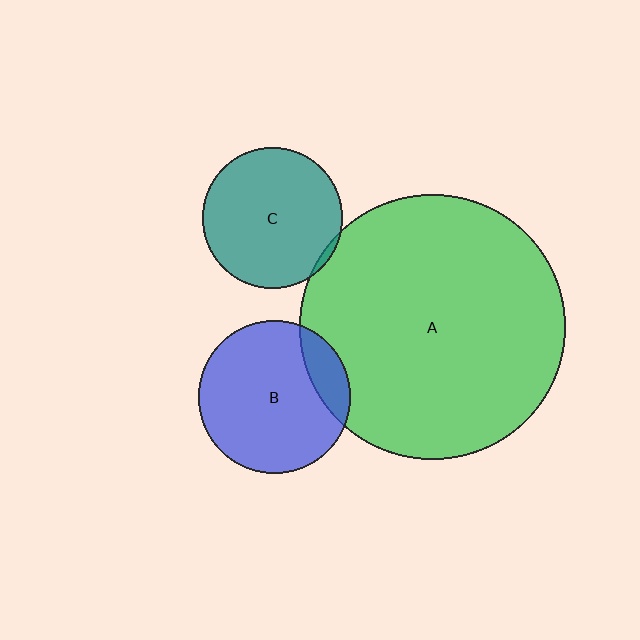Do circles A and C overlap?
Yes.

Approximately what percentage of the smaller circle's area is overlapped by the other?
Approximately 5%.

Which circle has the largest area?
Circle A (green).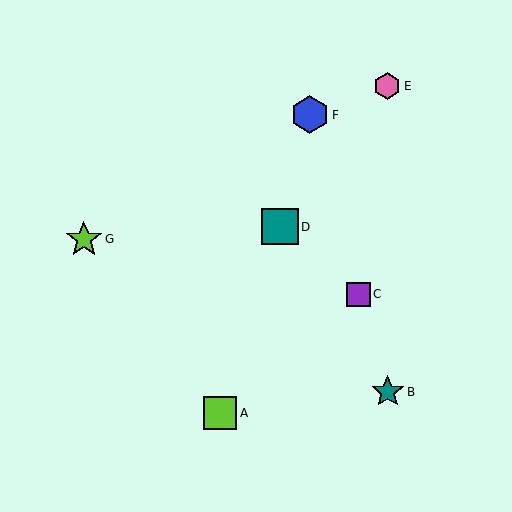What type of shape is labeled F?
Shape F is a blue hexagon.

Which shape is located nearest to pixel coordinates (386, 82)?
The pink hexagon (labeled E) at (387, 86) is nearest to that location.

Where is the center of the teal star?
The center of the teal star is at (388, 392).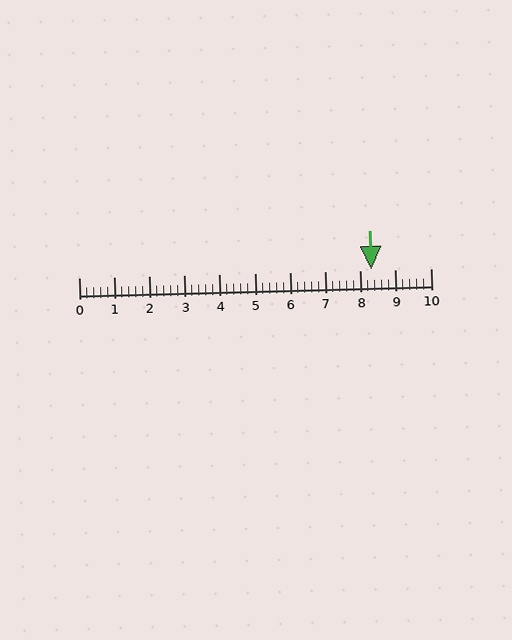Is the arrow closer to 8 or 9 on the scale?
The arrow is closer to 8.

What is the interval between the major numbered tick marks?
The major tick marks are spaced 1 units apart.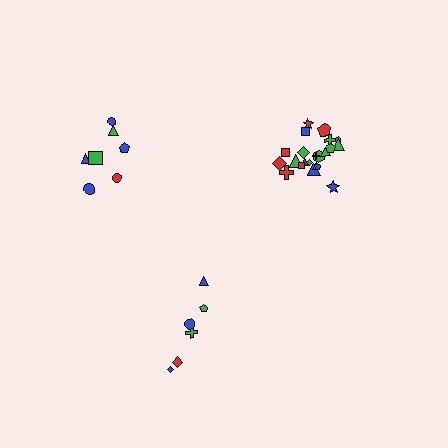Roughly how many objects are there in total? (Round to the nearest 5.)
Roughly 35 objects in total.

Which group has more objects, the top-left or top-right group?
The top-right group.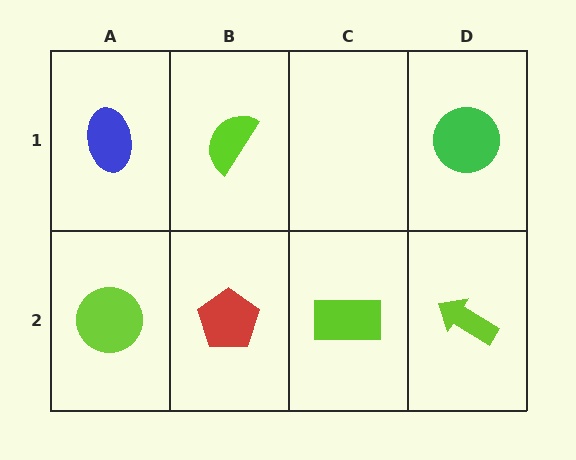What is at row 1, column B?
A lime semicircle.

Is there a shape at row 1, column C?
No, that cell is empty.